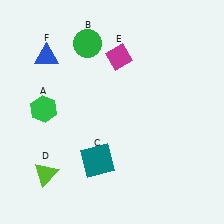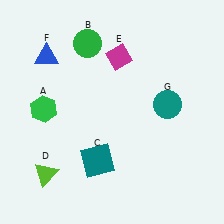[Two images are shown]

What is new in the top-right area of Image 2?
A teal circle (G) was added in the top-right area of Image 2.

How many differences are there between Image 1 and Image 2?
There is 1 difference between the two images.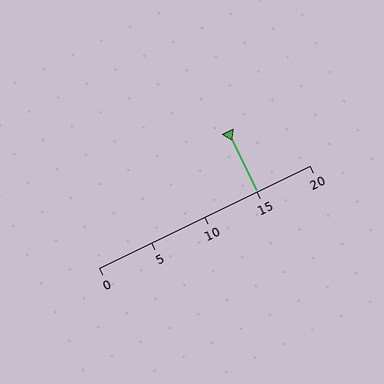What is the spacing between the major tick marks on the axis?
The major ticks are spaced 5 apart.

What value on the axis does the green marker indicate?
The marker indicates approximately 15.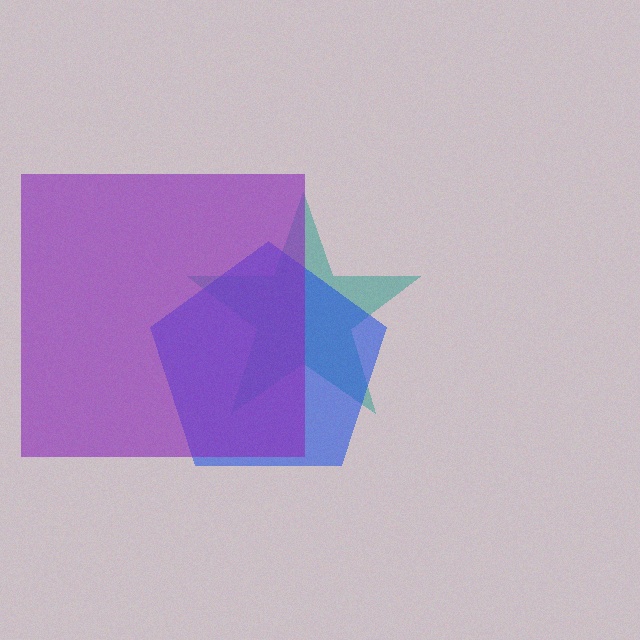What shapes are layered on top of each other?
The layered shapes are: a teal star, a blue pentagon, a purple square.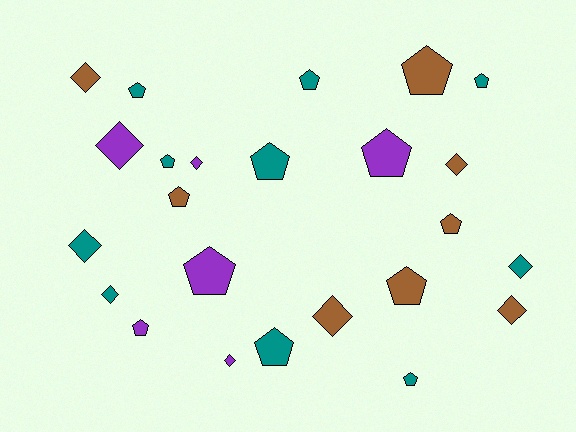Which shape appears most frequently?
Pentagon, with 14 objects.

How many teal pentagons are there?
There are 7 teal pentagons.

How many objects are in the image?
There are 24 objects.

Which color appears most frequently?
Teal, with 10 objects.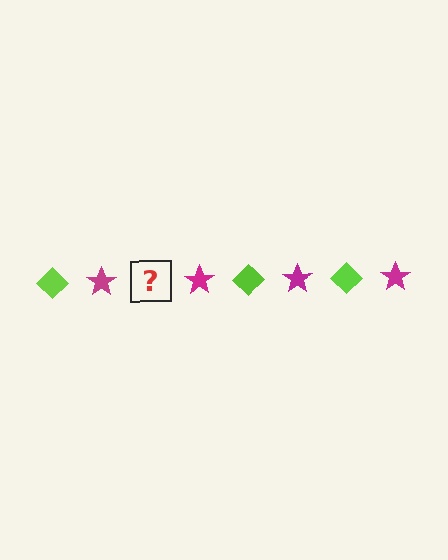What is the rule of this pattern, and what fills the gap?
The rule is that the pattern alternates between lime diamond and magenta star. The gap should be filled with a lime diamond.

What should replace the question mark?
The question mark should be replaced with a lime diamond.